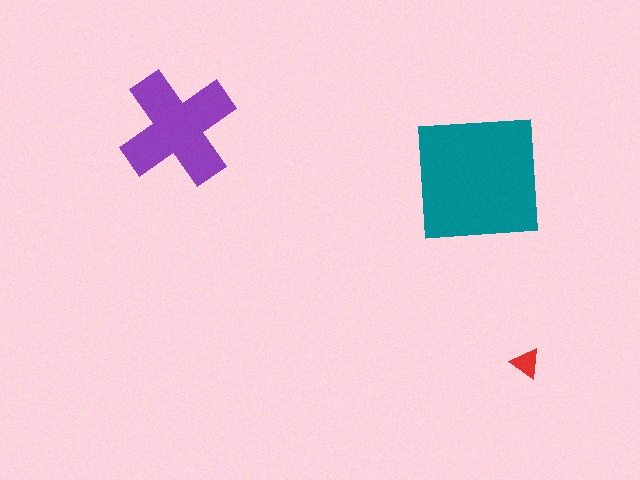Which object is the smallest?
The red triangle.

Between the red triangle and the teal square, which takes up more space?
The teal square.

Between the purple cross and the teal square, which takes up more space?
The teal square.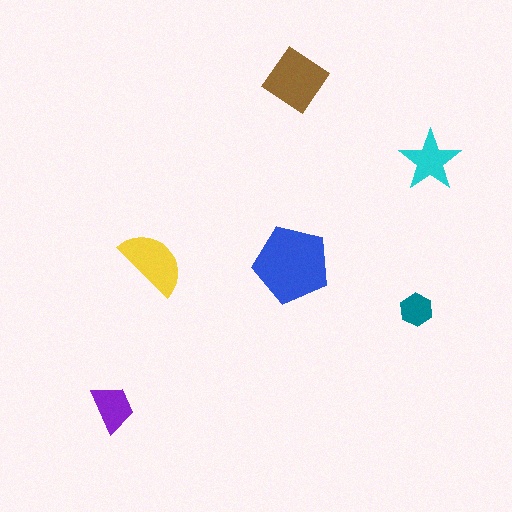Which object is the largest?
The blue pentagon.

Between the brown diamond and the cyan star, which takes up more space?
The brown diamond.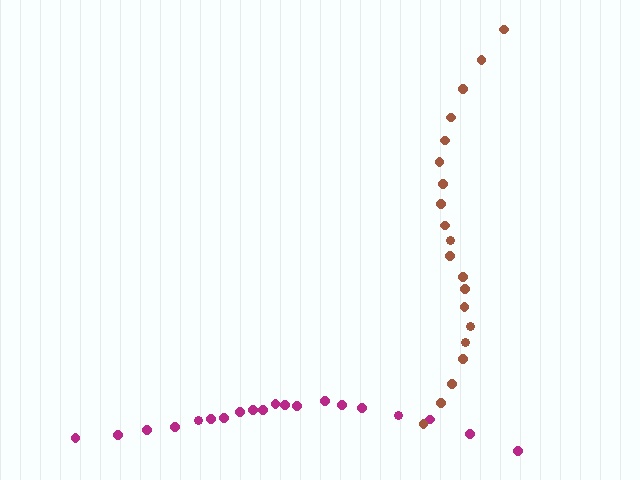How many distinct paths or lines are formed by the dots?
There are 2 distinct paths.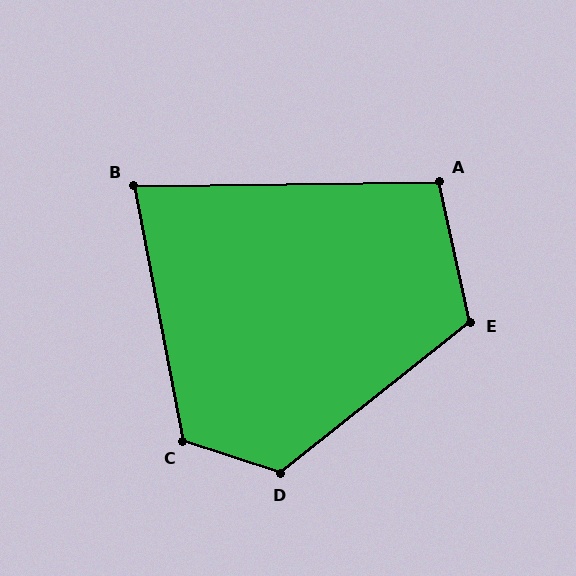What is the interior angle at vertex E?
Approximately 116 degrees (obtuse).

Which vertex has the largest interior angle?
D, at approximately 123 degrees.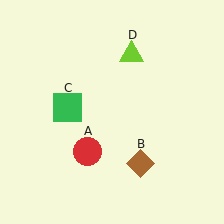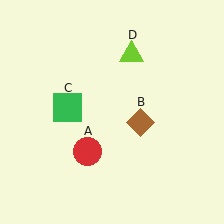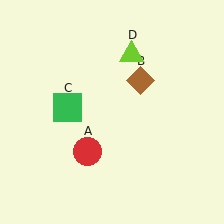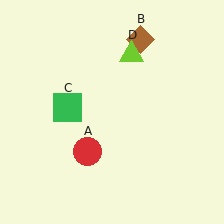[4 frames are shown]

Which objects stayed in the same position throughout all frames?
Red circle (object A) and green square (object C) and lime triangle (object D) remained stationary.